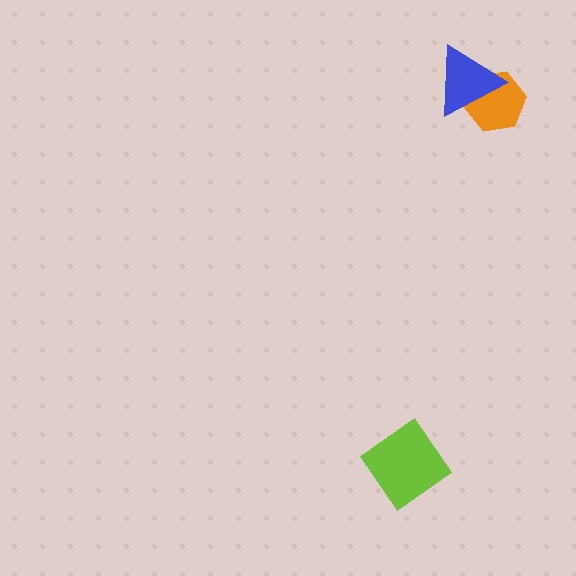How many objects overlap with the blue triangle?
1 object overlaps with the blue triangle.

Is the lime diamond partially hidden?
No, no other shape covers it.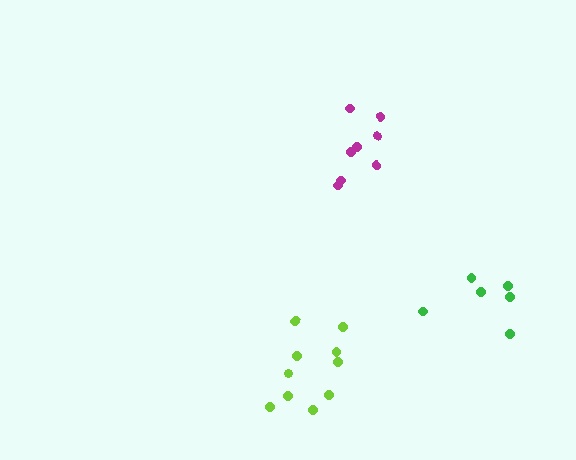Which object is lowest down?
The lime cluster is bottommost.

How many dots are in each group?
Group 1: 8 dots, Group 2: 6 dots, Group 3: 10 dots (24 total).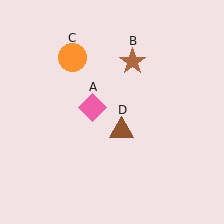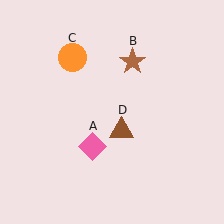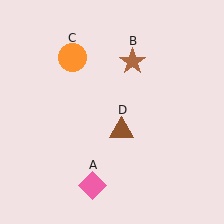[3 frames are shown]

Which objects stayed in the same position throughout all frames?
Brown star (object B) and orange circle (object C) and brown triangle (object D) remained stationary.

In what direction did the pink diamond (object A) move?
The pink diamond (object A) moved down.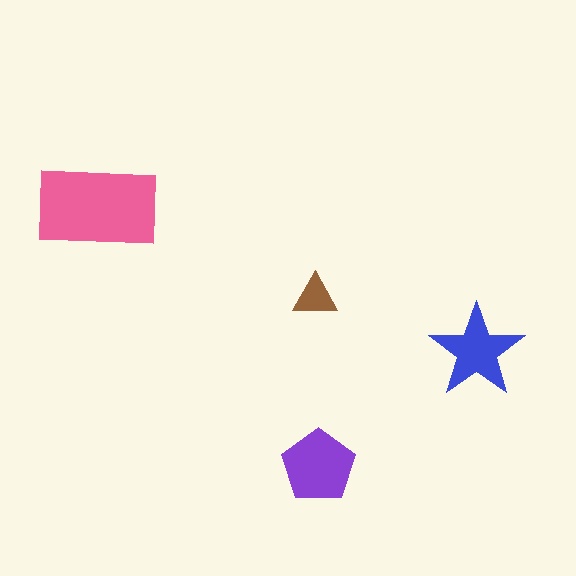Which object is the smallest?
The brown triangle.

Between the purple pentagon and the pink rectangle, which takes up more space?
The pink rectangle.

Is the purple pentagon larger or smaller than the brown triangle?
Larger.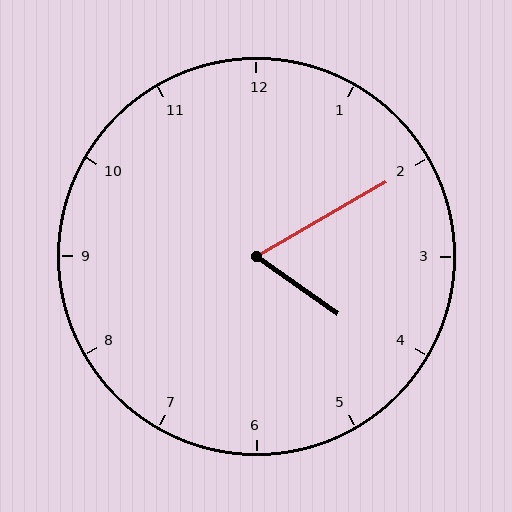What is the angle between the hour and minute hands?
Approximately 65 degrees.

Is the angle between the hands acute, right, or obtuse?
It is acute.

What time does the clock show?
4:10.